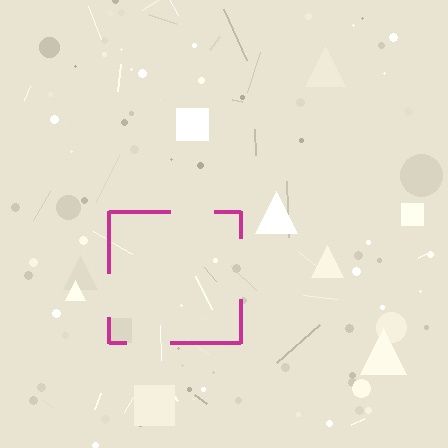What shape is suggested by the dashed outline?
The dashed outline suggests a square.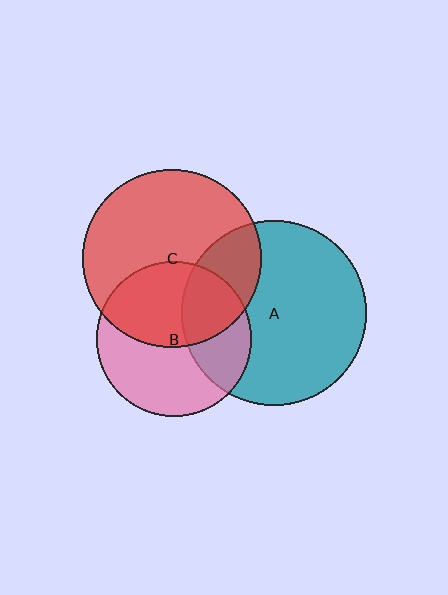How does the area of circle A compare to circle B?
Approximately 1.4 times.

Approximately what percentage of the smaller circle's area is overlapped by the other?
Approximately 25%.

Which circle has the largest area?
Circle A (teal).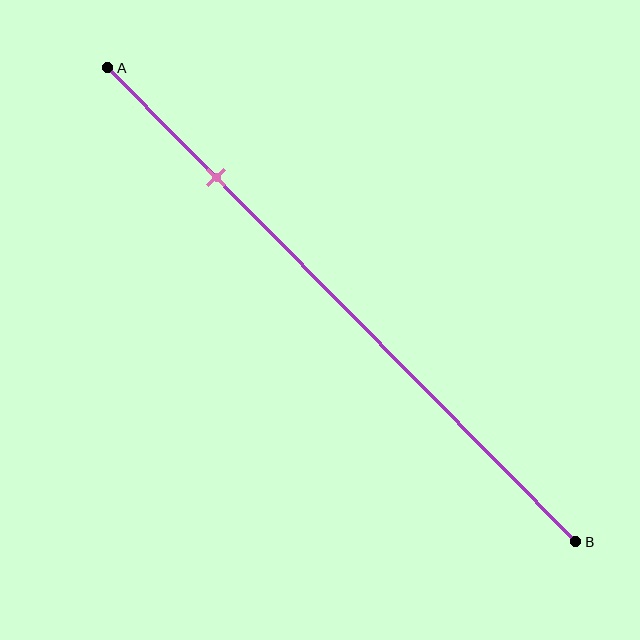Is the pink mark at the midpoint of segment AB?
No, the mark is at about 25% from A, not at the 50% midpoint.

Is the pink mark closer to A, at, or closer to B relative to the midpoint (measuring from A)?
The pink mark is closer to point A than the midpoint of segment AB.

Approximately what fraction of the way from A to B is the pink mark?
The pink mark is approximately 25% of the way from A to B.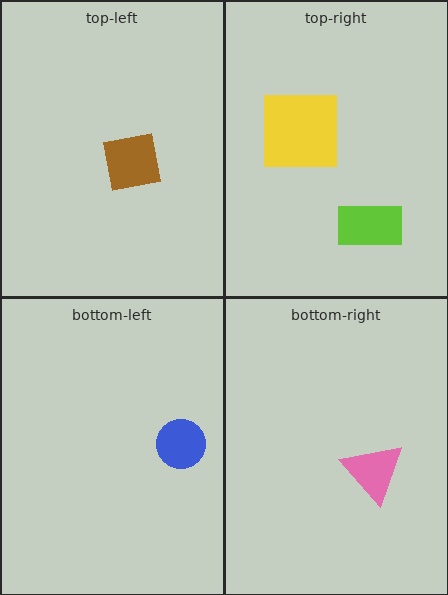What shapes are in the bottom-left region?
The blue circle.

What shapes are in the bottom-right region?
The pink triangle.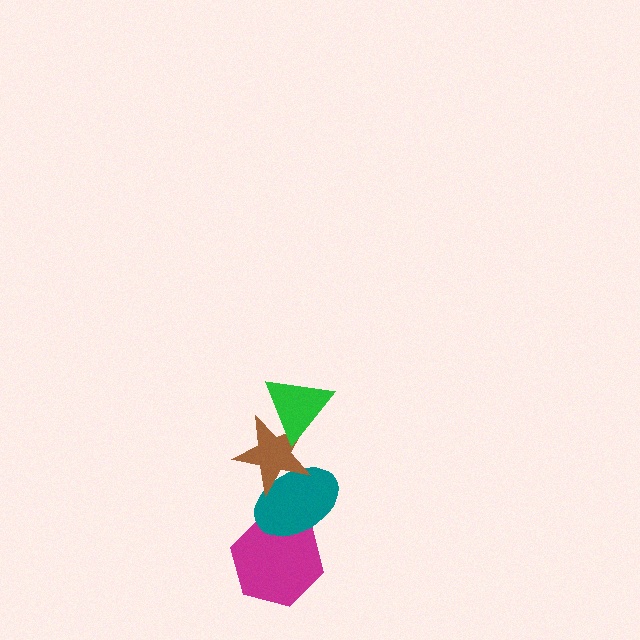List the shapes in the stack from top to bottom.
From top to bottom: the green triangle, the brown star, the teal ellipse, the magenta hexagon.